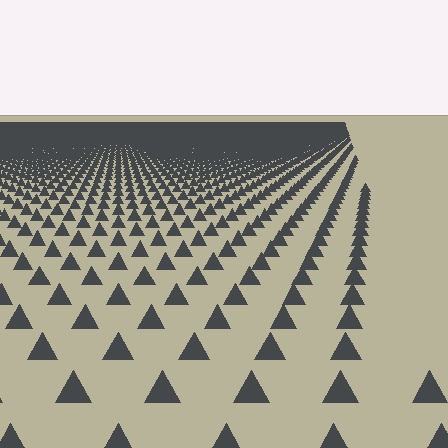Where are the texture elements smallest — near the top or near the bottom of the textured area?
Near the top.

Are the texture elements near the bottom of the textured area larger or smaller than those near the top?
Larger. Near the bottom, elements are closer to the viewer and appear at a bigger on-screen size.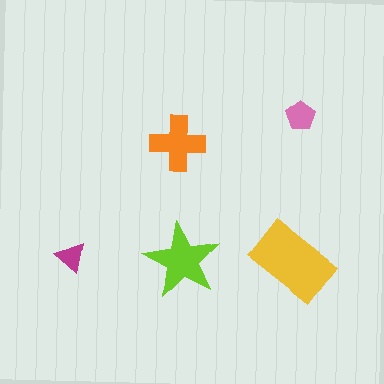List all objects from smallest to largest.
The magenta triangle, the pink pentagon, the orange cross, the lime star, the yellow rectangle.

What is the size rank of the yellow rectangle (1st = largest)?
1st.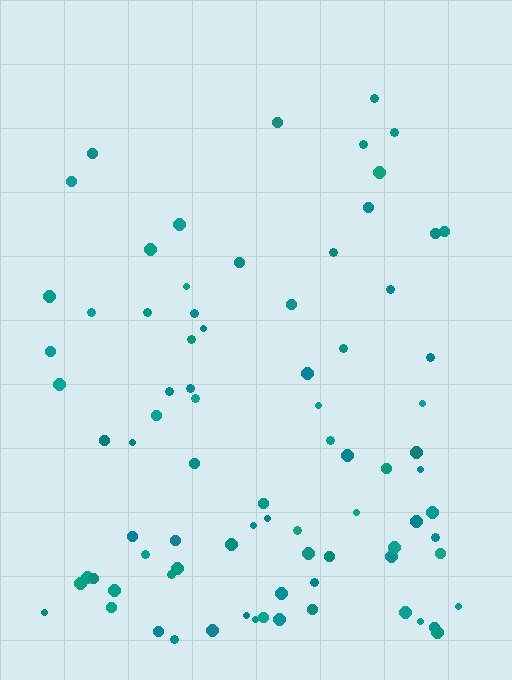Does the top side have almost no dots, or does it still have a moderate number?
Still a moderate number, just noticeably fewer than the bottom.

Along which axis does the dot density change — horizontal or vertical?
Vertical.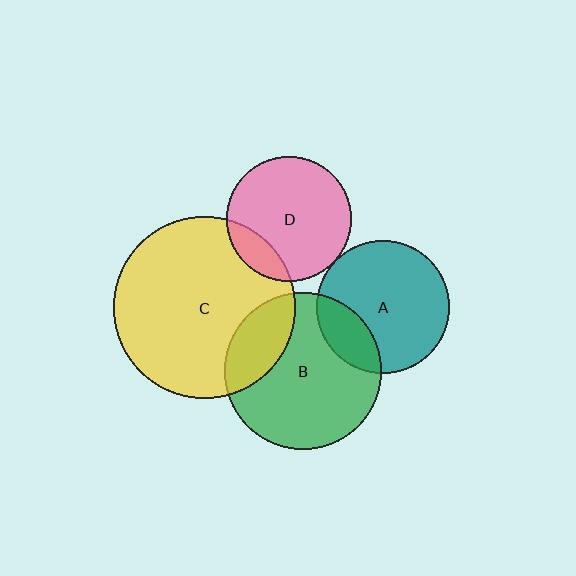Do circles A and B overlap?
Yes.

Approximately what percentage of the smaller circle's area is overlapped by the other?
Approximately 20%.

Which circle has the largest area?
Circle C (yellow).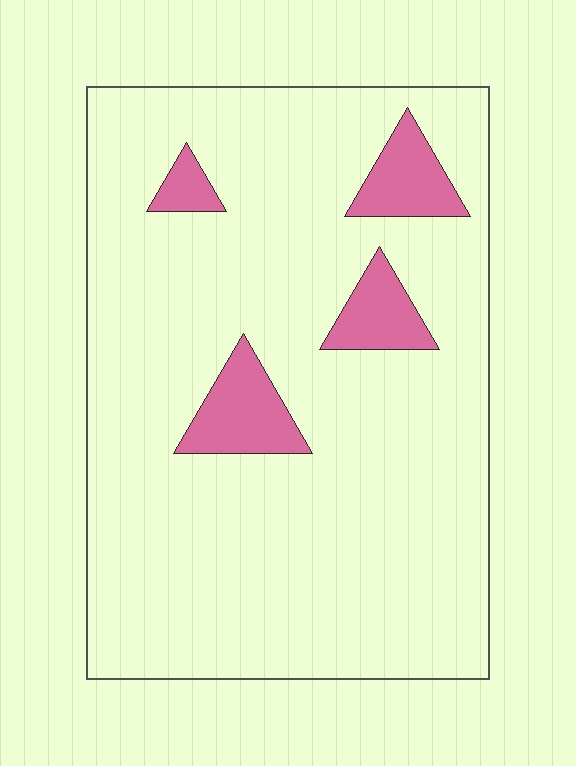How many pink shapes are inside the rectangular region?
4.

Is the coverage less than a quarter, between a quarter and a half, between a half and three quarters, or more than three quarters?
Less than a quarter.